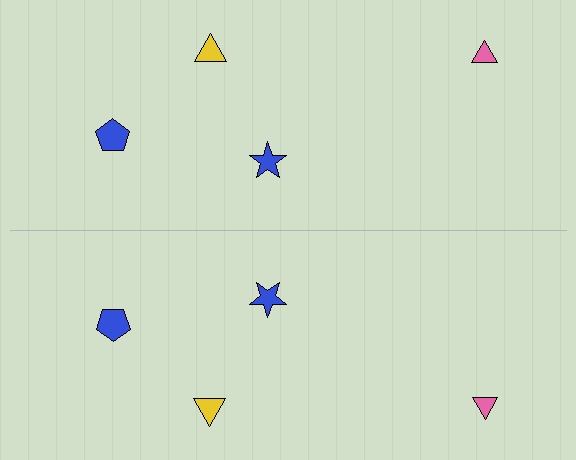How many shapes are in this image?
There are 8 shapes in this image.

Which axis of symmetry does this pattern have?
The pattern has a horizontal axis of symmetry running through the center of the image.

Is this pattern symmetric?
Yes, this pattern has bilateral (reflection) symmetry.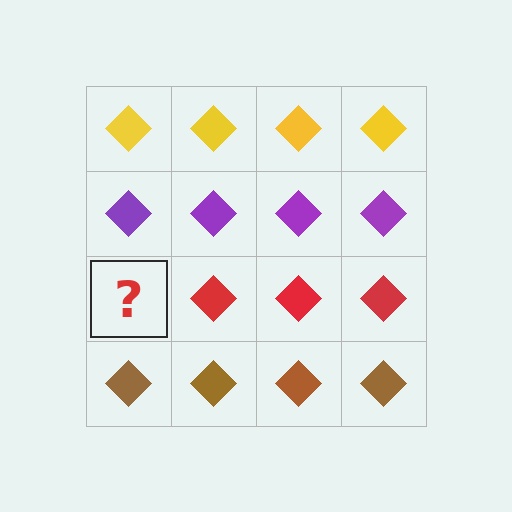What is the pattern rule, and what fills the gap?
The rule is that each row has a consistent color. The gap should be filled with a red diamond.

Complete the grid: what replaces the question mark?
The question mark should be replaced with a red diamond.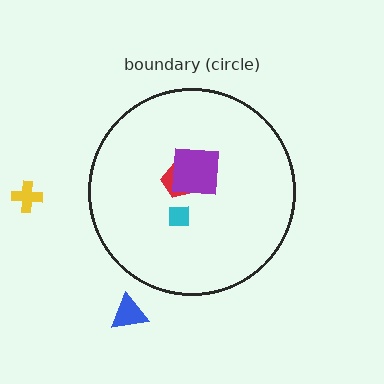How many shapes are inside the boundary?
3 inside, 2 outside.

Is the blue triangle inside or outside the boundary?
Outside.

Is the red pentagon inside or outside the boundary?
Inside.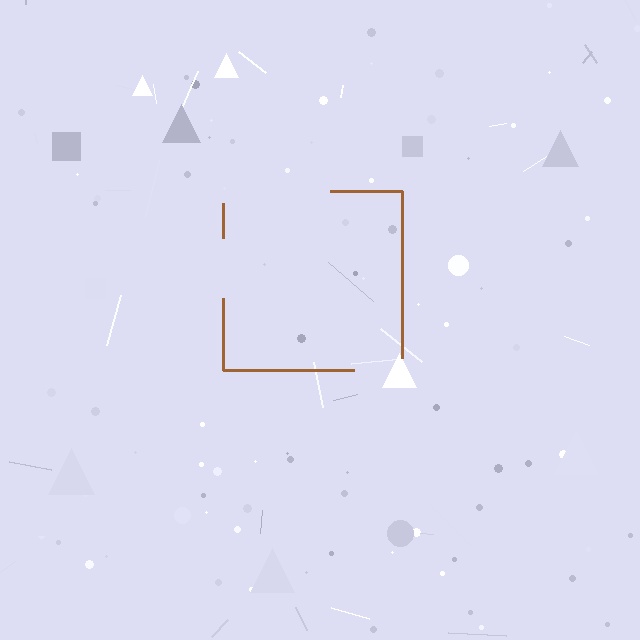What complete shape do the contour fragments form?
The contour fragments form a square.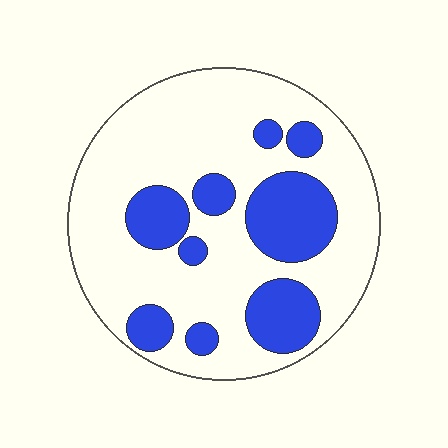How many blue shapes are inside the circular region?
9.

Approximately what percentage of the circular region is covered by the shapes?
Approximately 25%.